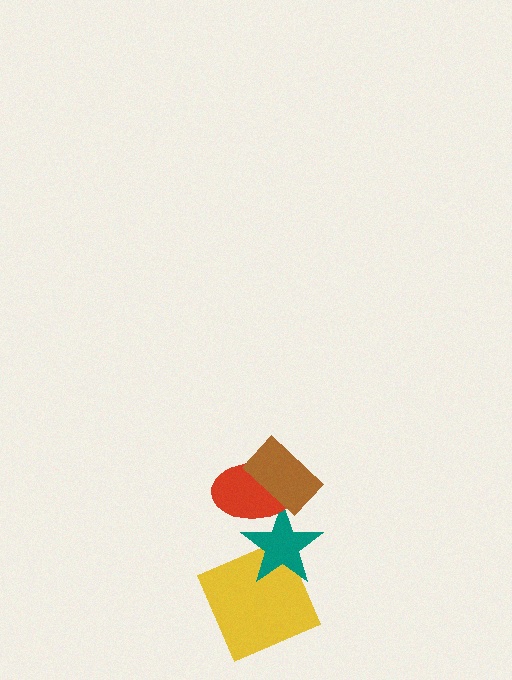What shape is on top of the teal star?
The red ellipse is on top of the teal star.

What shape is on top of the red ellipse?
The brown rectangle is on top of the red ellipse.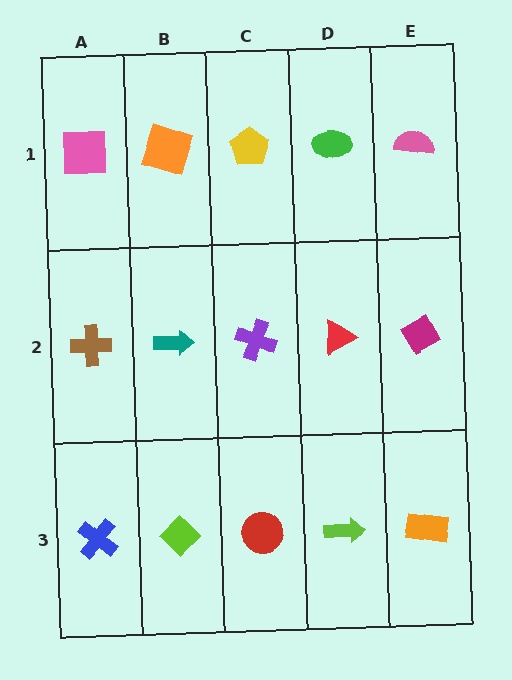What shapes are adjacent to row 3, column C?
A purple cross (row 2, column C), a lime diamond (row 3, column B), a lime arrow (row 3, column D).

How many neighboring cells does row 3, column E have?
2.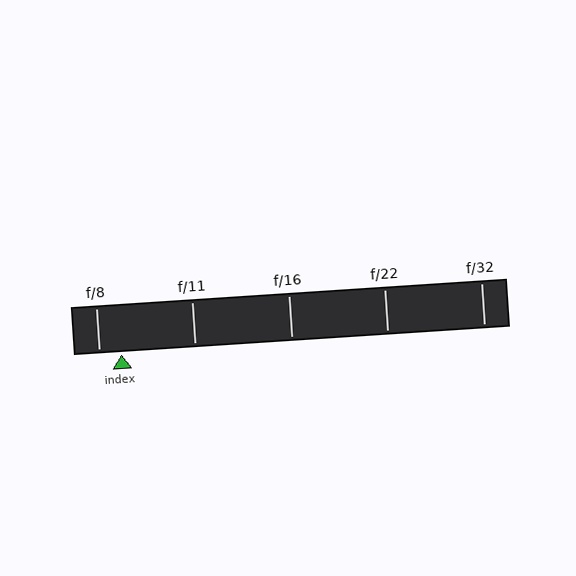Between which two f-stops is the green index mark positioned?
The index mark is between f/8 and f/11.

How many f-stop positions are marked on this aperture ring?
There are 5 f-stop positions marked.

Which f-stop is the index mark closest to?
The index mark is closest to f/8.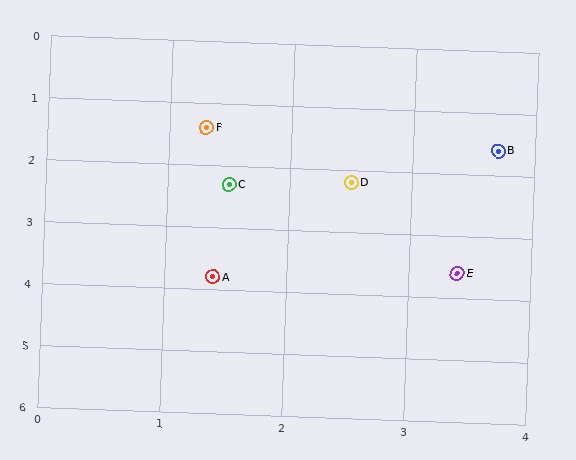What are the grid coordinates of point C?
Point C is at approximately (1.5, 2.3).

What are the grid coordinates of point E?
Point E is at approximately (3.4, 3.6).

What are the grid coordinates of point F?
Point F is at approximately (1.3, 1.4).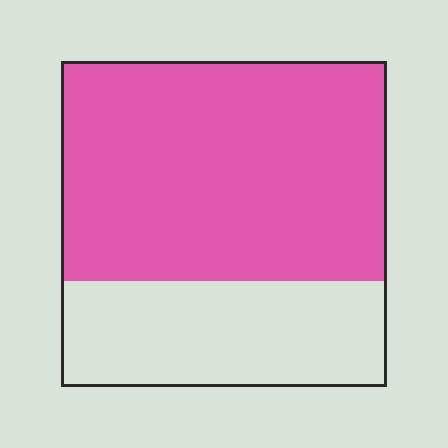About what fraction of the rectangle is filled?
About two thirds (2/3).